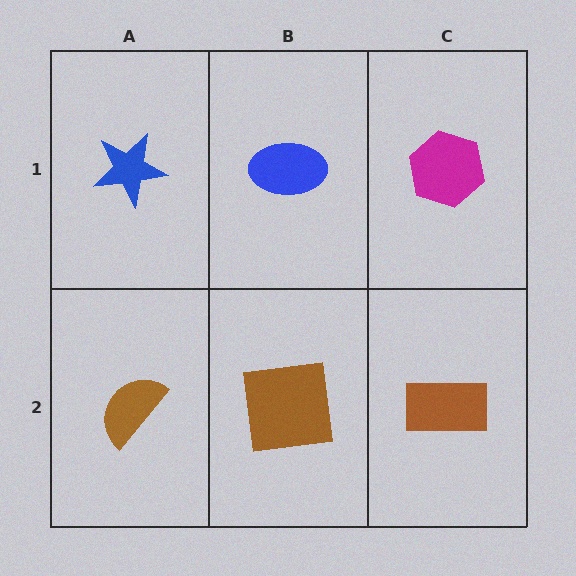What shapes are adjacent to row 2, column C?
A magenta hexagon (row 1, column C), a brown square (row 2, column B).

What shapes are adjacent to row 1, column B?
A brown square (row 2, column B), a blue star (row 1, column A), a magenta hexagon (row 1, column C).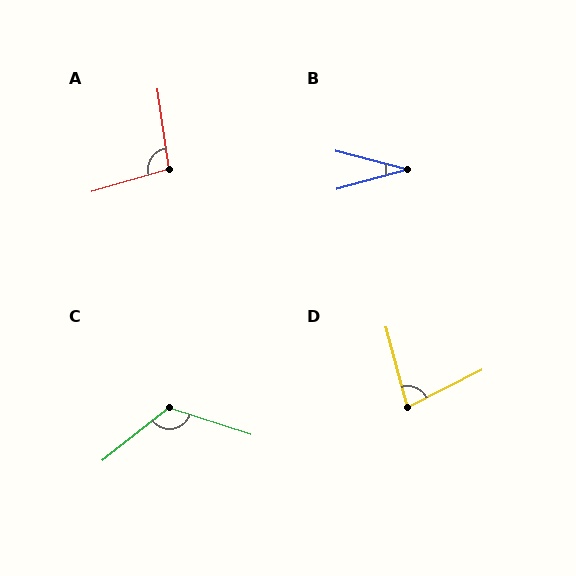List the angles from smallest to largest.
B (30°), D (78°), A (98°), C (124°).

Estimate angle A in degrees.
Approximately 98 degrees.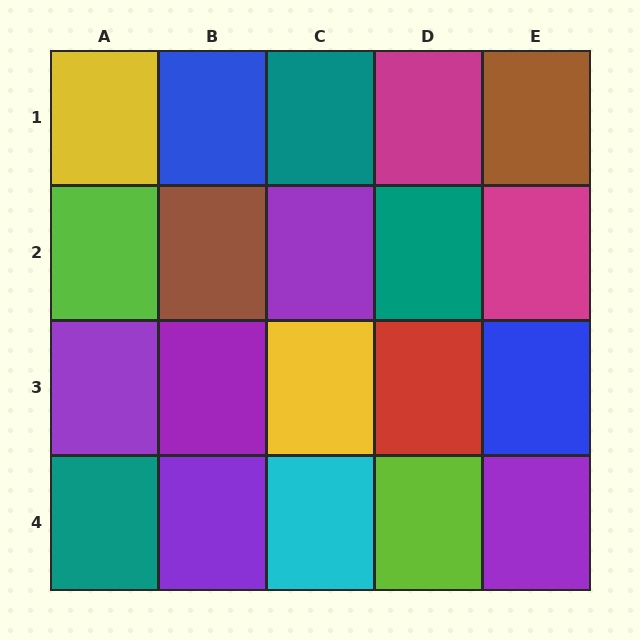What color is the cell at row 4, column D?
Lime.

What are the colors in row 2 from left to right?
Lime, brown, purple, teal, magenta.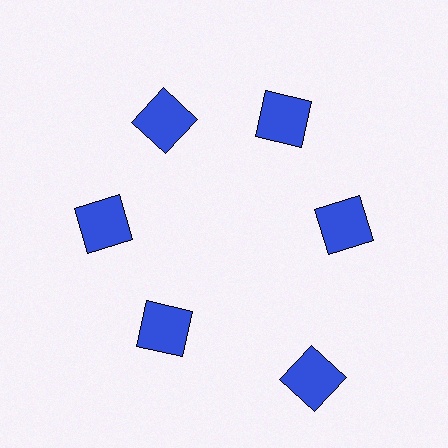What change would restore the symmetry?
The symmetry would be restored by moving it inward, back onto the ring so that all 6 squares sit at equal angles and equal distance from the center.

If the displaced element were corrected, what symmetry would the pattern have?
It would have 6-fold rotational symmetry — the pattern would map onto itself every 60 degrees.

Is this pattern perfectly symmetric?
No. The 6 blue squares are arranged in a ring, but one element near the 5 o'clock position is pushed outward from the center, breaking the 6-fold rotational symmetry.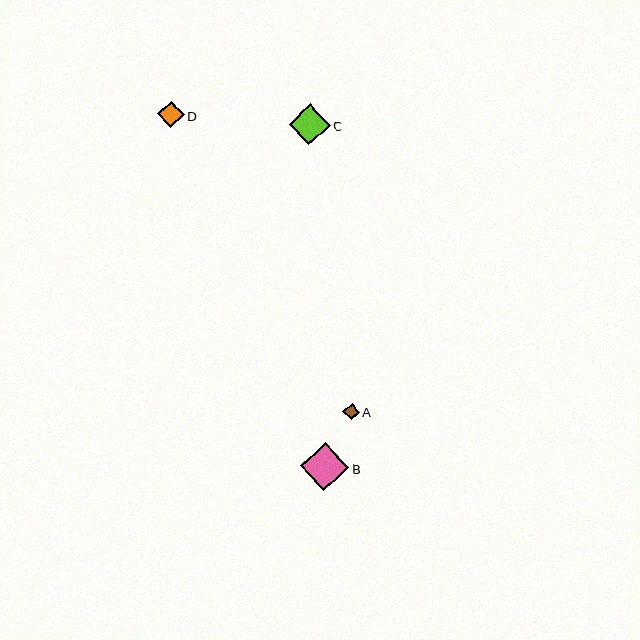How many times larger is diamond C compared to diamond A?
Diamond C is approximately 2.6 times the size of diamond A.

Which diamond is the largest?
Diamond B is the largest with a size of approximately 48 pixels.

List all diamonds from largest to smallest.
From largest to smallest: B, C, D, A.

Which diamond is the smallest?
Diamond A is the smallest with a size of approximately 16 pixels.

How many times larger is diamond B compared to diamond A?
Diamond B is approximately 3.0 times the size of diamond A.